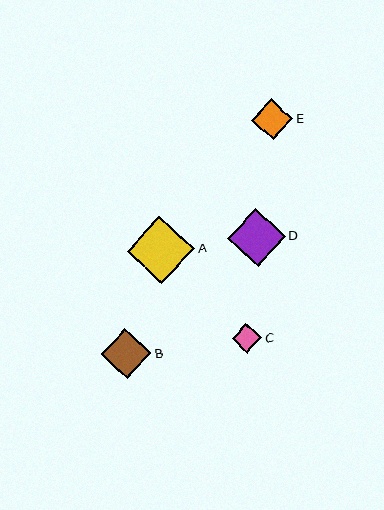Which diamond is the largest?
Diamond A is the largest with a size of approximately 68 pixels.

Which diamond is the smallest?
Diamond C is the smallest with a size of approximately 30 pixels.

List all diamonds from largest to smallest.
From largest to smallest: A, D, B, E, C.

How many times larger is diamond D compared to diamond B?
Diamond D is approximately 1.1 times the size of diamond B.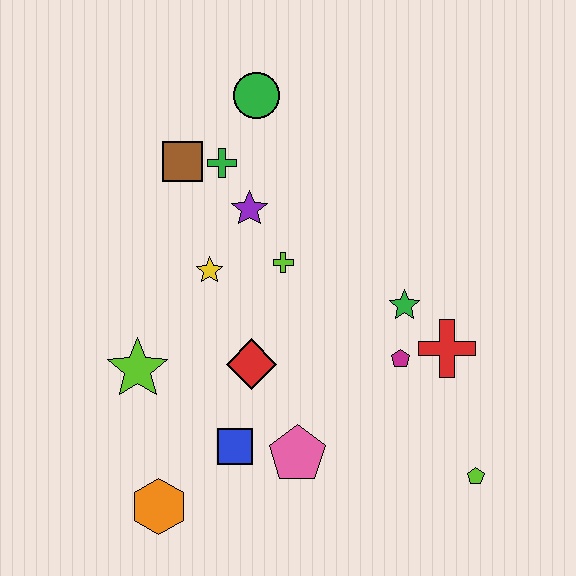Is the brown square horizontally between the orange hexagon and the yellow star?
Yes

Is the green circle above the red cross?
Yes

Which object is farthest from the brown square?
The lime pentagon is farthest from the brown square.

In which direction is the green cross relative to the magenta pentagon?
The green cross is above the magenta pentagon.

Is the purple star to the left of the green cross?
No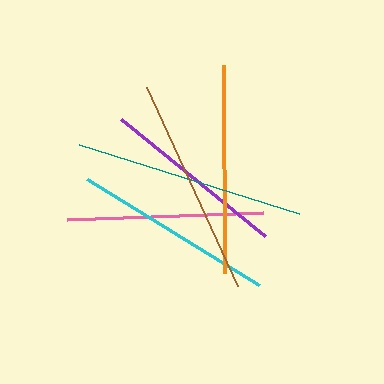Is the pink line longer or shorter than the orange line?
The orange line is longer than the pink line.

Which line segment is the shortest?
The purple line is the shortest at approximately 185 pixels.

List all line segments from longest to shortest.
From longest to shortest: teal, brown, orange, cyan, pink, purple.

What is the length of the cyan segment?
The cyan segment is approximately 202 pixels long.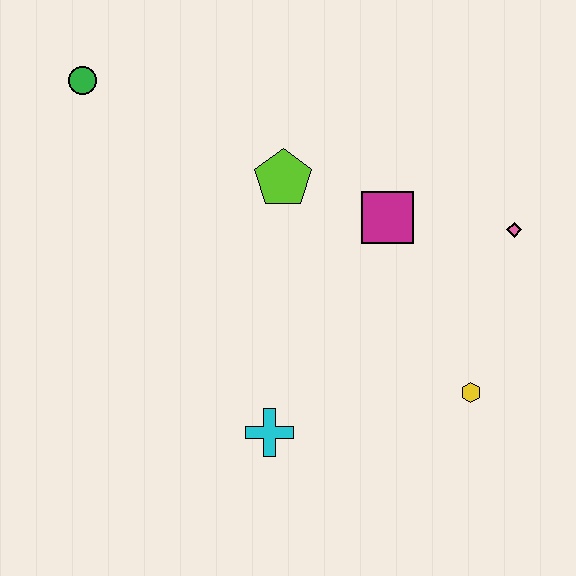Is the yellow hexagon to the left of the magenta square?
No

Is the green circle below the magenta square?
No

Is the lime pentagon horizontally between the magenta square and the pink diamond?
No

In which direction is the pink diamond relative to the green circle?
The pink diamond is to the right of the green circle.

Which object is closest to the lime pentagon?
The magenta square is closest to the lime pentagon.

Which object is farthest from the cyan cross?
The green circle is farthest from the cyan cross.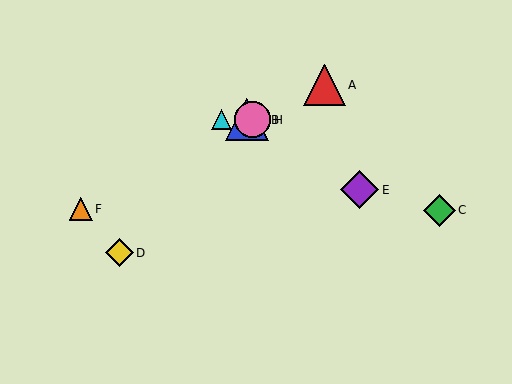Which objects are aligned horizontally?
Objects B, G, H are aligned horizontally.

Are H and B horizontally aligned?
Yes, both are at y≈120.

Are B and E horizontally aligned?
No, B is at y≈120 and E is at y≈190.